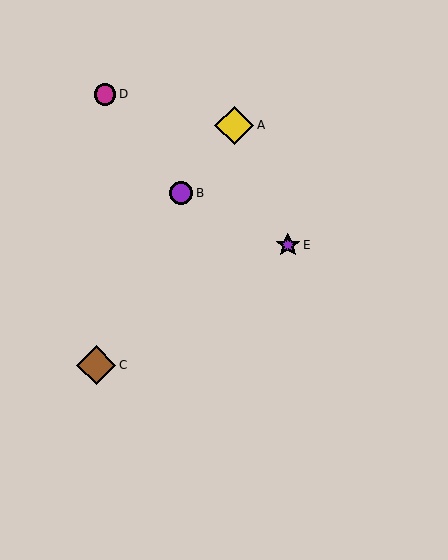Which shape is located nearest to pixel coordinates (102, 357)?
The brown diamond (labeled C) at (96, 365) is nearest to that location.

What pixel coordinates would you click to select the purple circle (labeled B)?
Click at (181, 193) to select the purple circle B.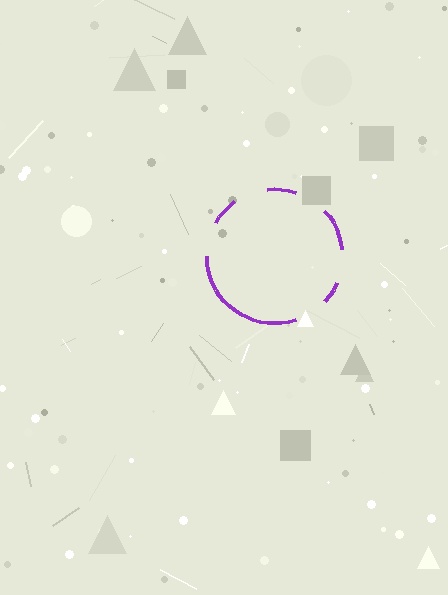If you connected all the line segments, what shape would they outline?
They would outline a circle.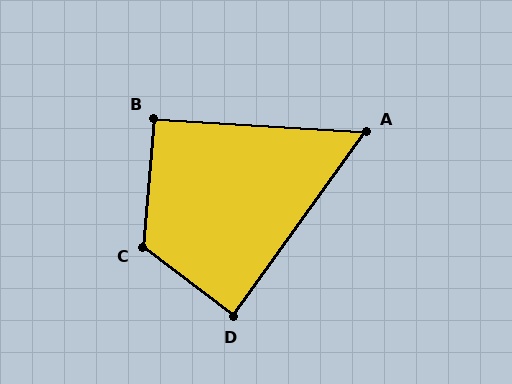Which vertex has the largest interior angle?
C, at approximately 122 degrees.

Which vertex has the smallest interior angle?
A, at approximately 58 degrees.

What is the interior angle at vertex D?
Approximately 89 degrees (approximately right).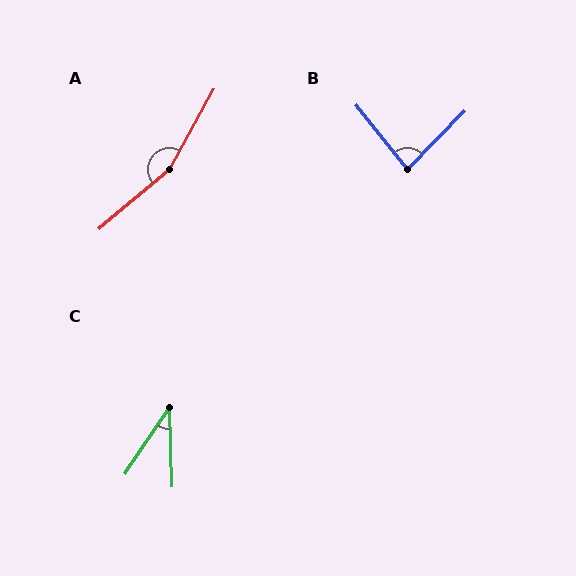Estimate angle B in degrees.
Approximately 83 degrees.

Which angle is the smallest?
C, at approximately 36 degrees.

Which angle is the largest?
A, at approximately 159 degrees.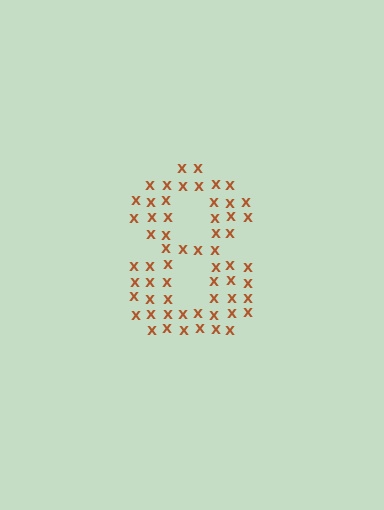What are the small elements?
The small elements are letter X's.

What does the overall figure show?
The overall figure shows the digit 8.